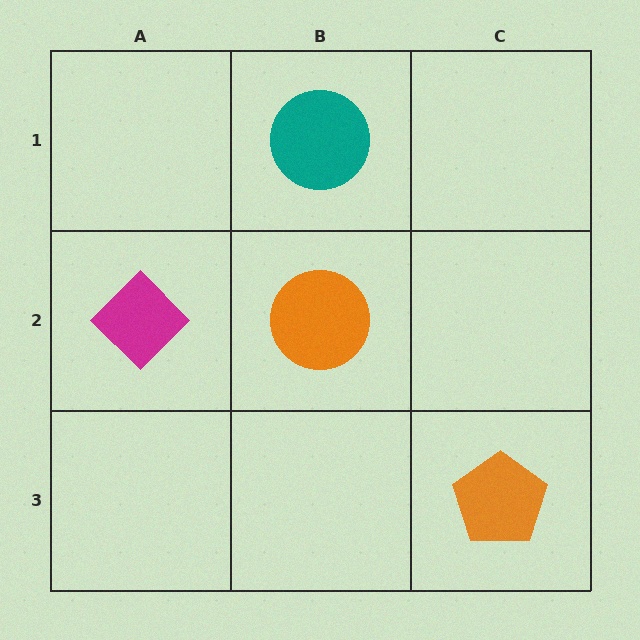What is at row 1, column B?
A teal circle.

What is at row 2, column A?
A magenta diamond.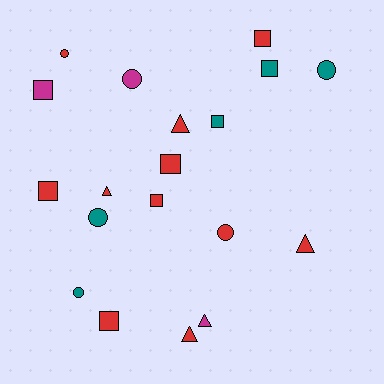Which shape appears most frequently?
Square, with 8 objects.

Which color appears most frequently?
Red, with 11 objects.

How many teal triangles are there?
There are no teal triangles.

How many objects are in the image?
There are 19 objects.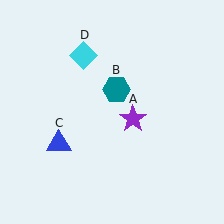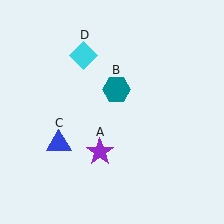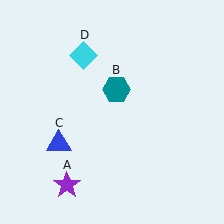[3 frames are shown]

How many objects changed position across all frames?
1 object changed position: purple star (object A).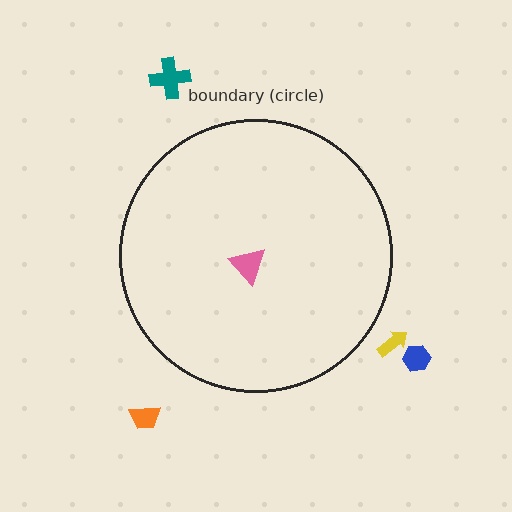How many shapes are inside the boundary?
1 inside, 4 outside.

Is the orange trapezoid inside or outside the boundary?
Outside.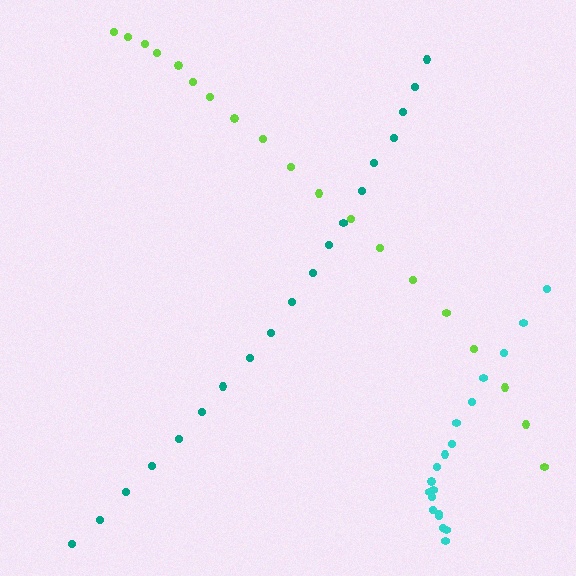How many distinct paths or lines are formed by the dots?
There are 3 distinct paths.